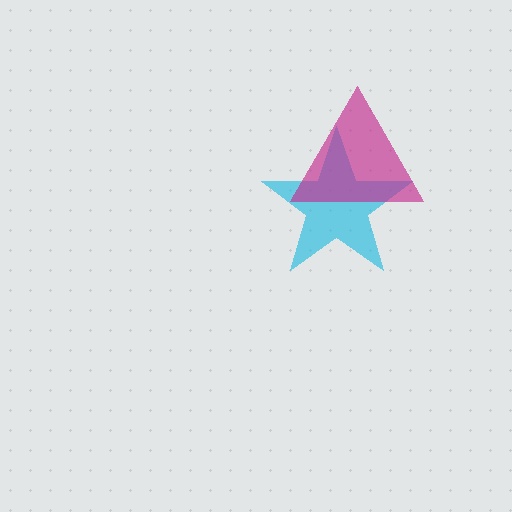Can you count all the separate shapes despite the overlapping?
Yes, there are 2 separate shapes.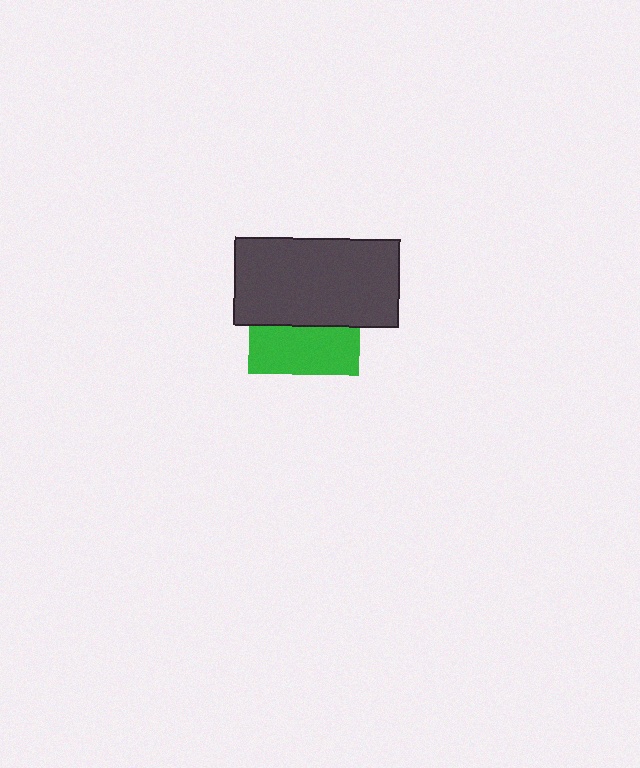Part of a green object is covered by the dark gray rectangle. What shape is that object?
It is a square.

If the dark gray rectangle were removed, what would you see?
You would see the complete green square.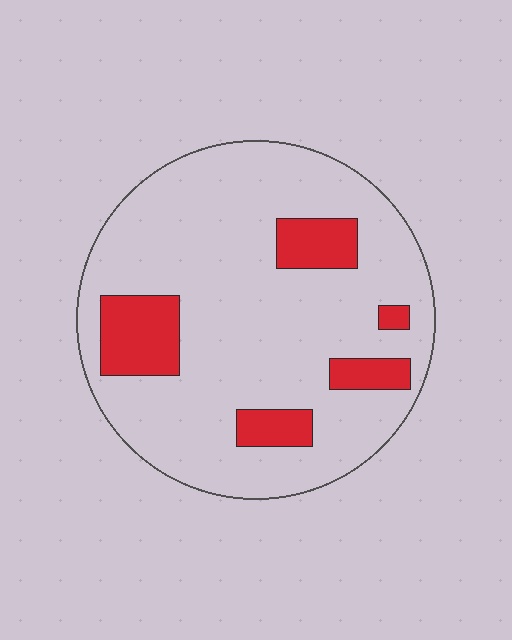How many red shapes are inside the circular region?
5.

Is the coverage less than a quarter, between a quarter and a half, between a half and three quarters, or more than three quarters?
Less than a quarter.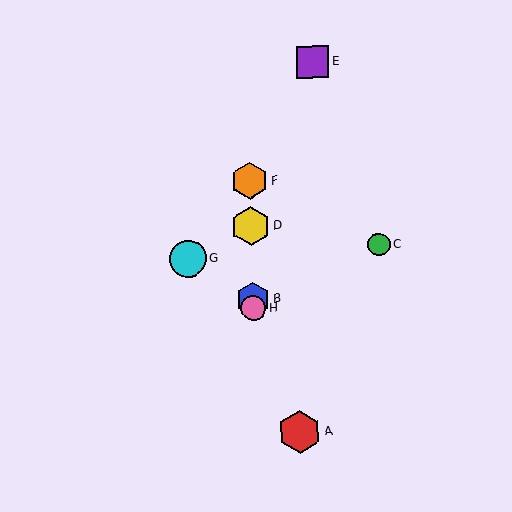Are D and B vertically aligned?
Yes, both are at x≈251.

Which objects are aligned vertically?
Objects B, D, F, H are aligned vertically.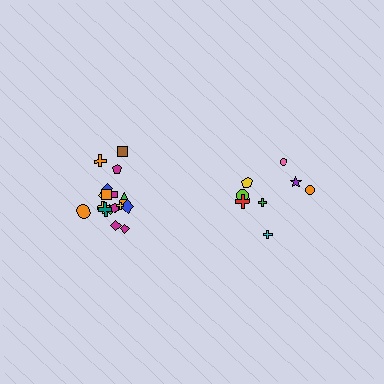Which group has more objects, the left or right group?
The left group.